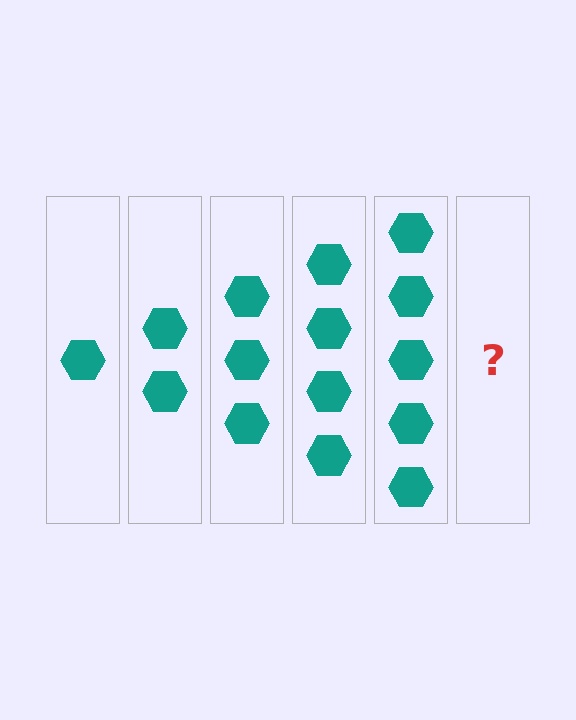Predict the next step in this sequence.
The next step is 6 hexagons.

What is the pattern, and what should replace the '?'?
The pattern is that each step adds one more hexagon. The '?' should be 6 hexagons.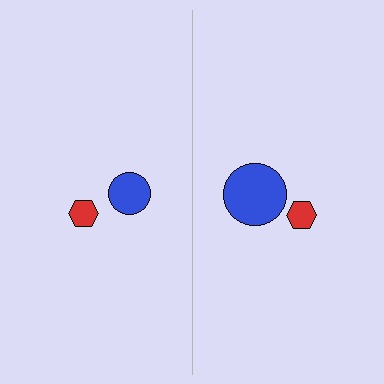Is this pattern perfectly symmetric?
No, the pattern is not perfectly symmetric. The blue circle on the right side has a different size than its mirror counterpart.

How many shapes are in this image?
There are 4 shapes in this image.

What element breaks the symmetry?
The blue circle on the right side has a different size than its mirror counterpart.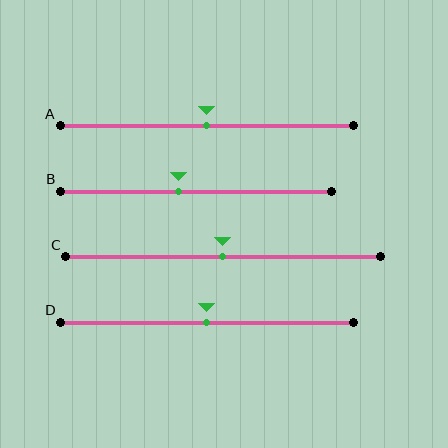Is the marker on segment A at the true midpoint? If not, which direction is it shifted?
Yes, the marker on segment A is at the true midpoint.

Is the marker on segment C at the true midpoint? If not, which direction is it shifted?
Yes, the marker on segment C is at the true midpoint.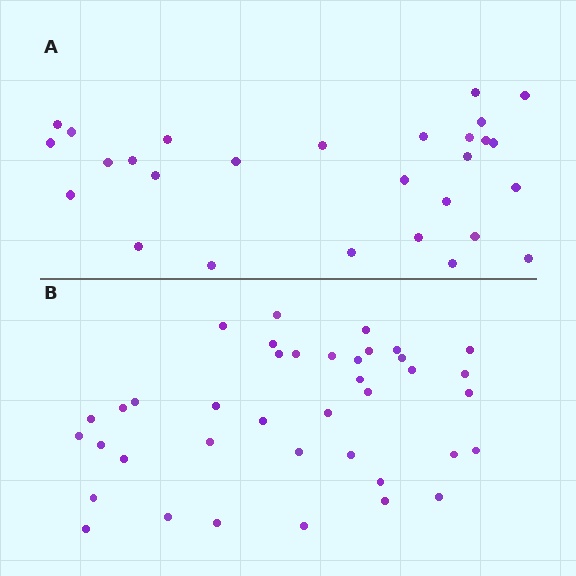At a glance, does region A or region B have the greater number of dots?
Region B (the bottom region) has more dots.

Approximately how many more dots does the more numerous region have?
Region B has roughly 12 or so more dots than region A.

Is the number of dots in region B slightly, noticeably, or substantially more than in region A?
Region B has noticeably more, but not dramatically so. The ratio is roughly 1.4 to 1.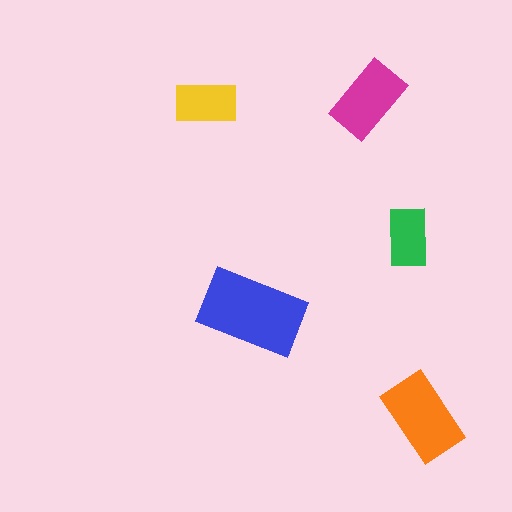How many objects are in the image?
There are 5 objects in the image.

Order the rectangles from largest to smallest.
the blue one, the orange one, the magenta one, the yellow one, the green one.